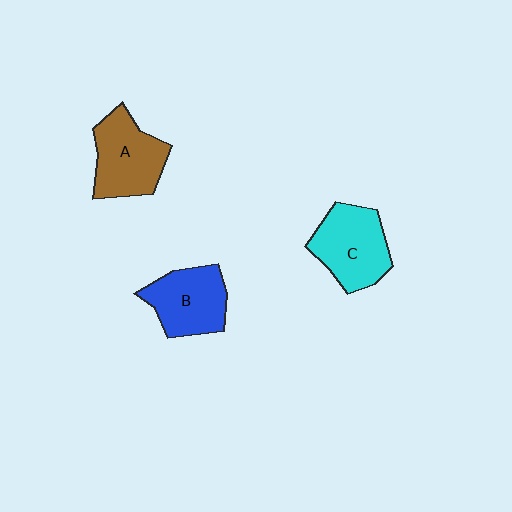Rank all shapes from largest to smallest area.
From largest to smallest: C (cyan), A (brown), B (blue).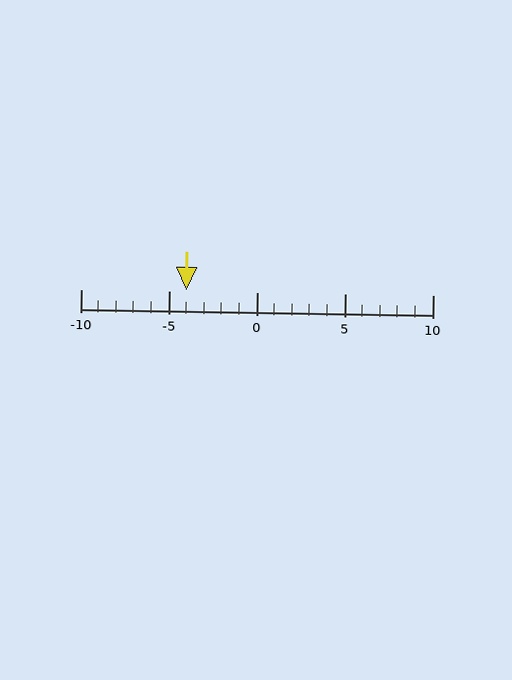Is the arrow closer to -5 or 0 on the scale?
The arrow is closer to -5.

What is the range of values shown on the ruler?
The ruler shows values from -10 to 10.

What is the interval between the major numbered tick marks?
The major tick marks are spaced 5 units apart.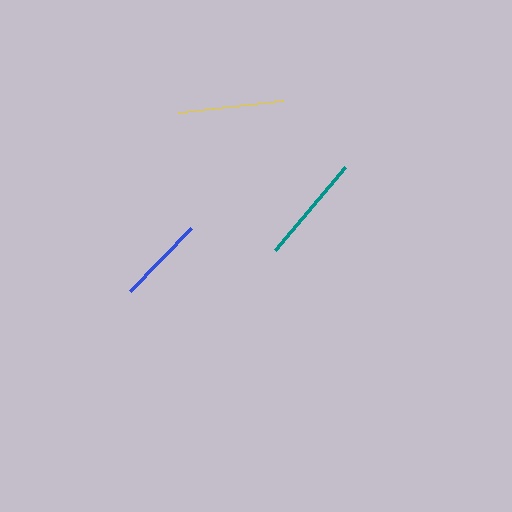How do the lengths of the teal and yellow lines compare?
The teal and yellow lines are approximately the same length.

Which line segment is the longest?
The teal line is the longest at approximately 109 pixels.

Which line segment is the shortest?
The blue line is the shortest at approximately 87 pixels.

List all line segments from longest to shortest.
From longest to shortest: teal, yellow, blue.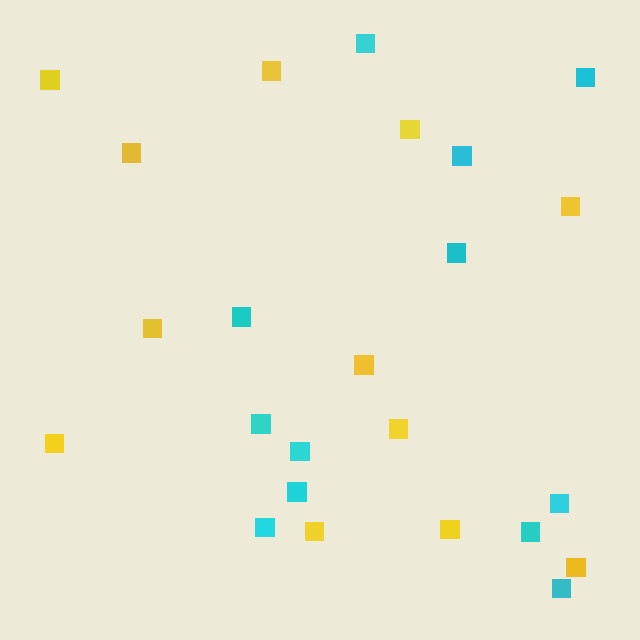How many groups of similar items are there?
There are 2 groups: one group of yellow squares (12) and one group of cyan squares (12).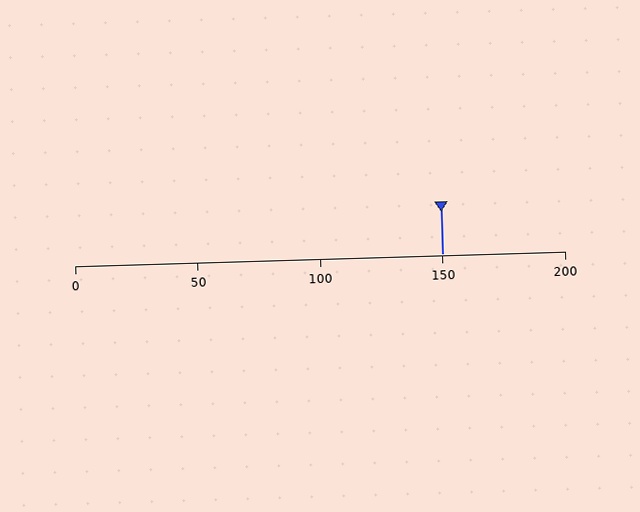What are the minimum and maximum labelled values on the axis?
The axis runs from 0 to 200.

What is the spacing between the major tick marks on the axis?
The major ticks are spaced 50 apart.